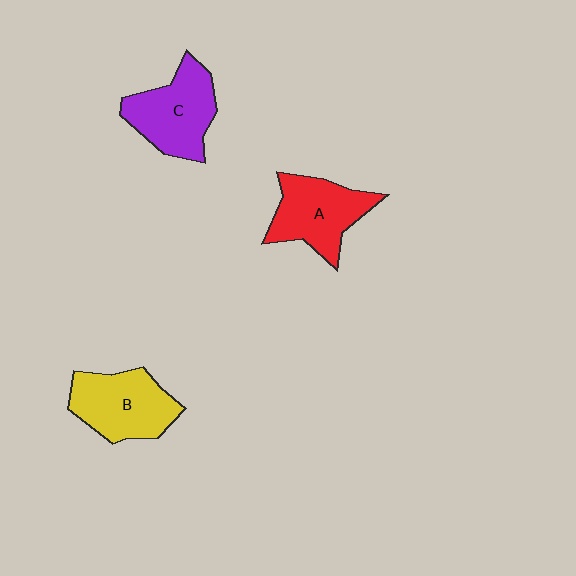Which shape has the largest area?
Shape C (purple).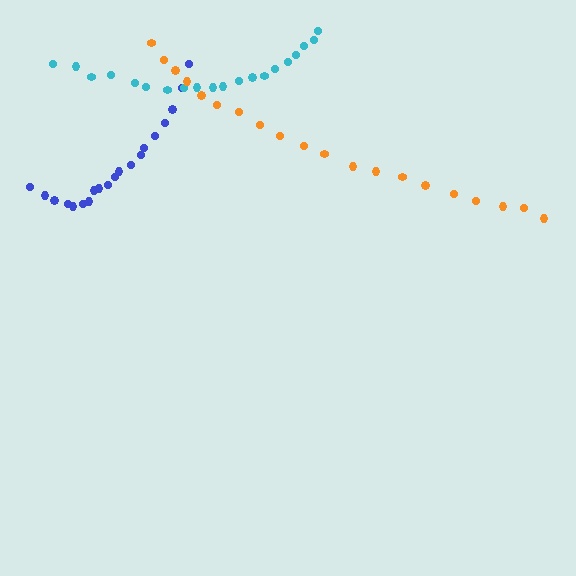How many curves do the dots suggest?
There are 3 distinct paths.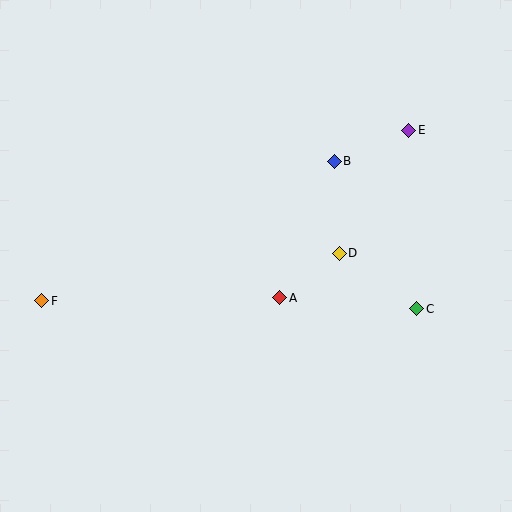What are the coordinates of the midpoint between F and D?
The midpoint between F and D is at (191, 277).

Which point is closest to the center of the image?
Point A at (280, 298) is closest to the center.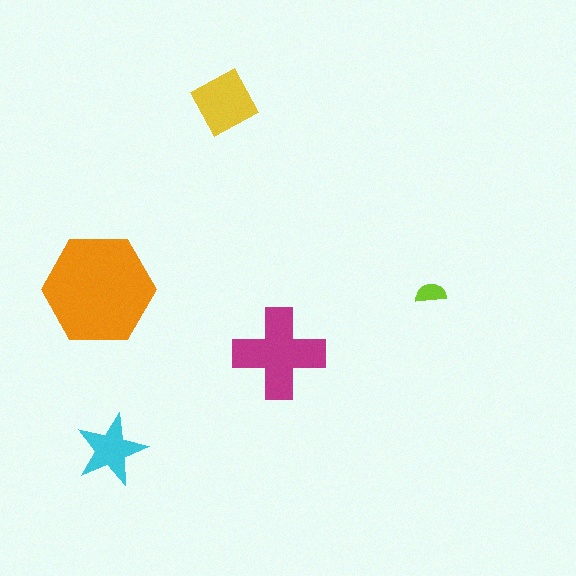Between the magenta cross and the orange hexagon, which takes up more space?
The orange hexagon.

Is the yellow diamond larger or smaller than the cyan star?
Larger.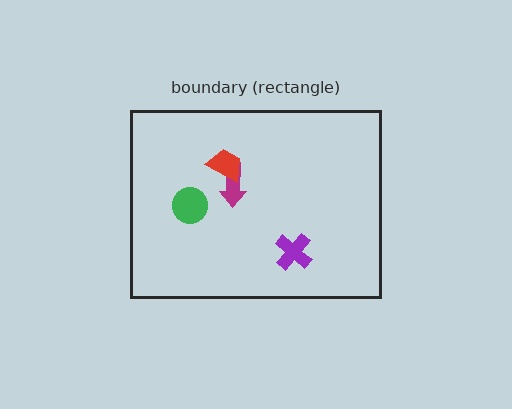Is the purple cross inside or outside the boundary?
Inside.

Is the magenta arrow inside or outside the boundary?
Inside.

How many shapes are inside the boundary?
4 inside, 0 outside.